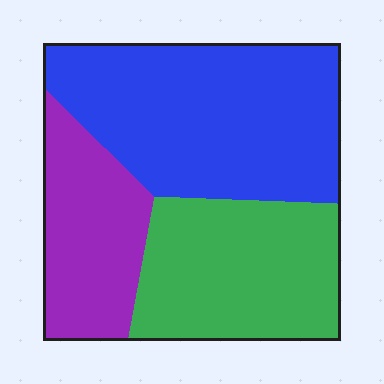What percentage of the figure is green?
Green covers 32% of the figure.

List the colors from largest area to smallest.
From largest to smallest: blue, green, purple.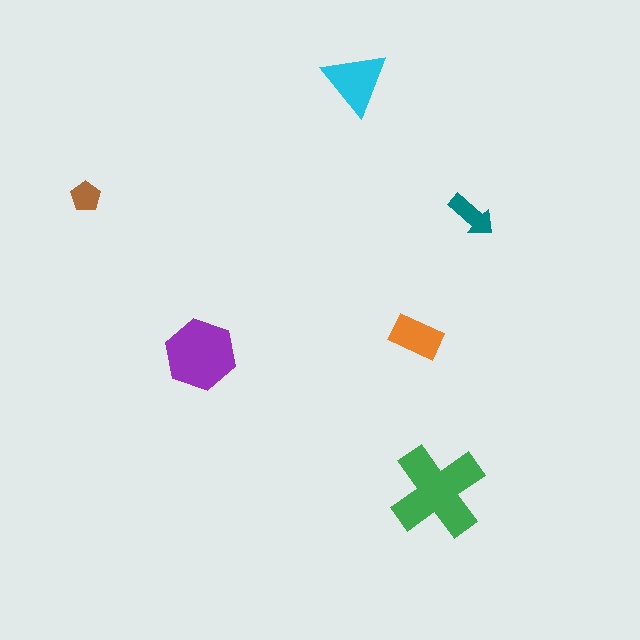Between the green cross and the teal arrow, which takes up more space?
The green cross.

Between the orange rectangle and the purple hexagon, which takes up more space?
The purple hexagon.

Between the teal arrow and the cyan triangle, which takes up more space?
The cyan triangle.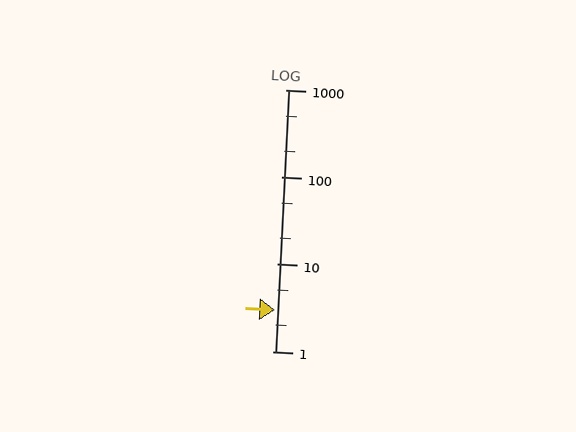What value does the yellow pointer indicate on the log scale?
The pointer indicates approximately 3.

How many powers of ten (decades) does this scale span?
The scale spans 3 decades, from 1 to 1000.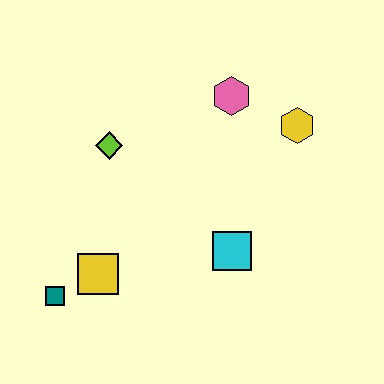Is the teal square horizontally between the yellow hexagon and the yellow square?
No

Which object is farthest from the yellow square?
The yellow hexagon is farthest from the yellow square.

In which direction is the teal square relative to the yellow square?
The teal square is to the left of the yellow square.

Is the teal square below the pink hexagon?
Yes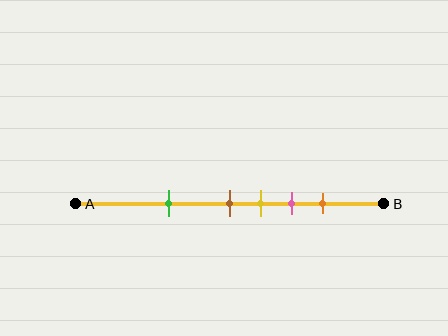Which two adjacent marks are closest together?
The brown and yellow marks are the closest adjacent pair.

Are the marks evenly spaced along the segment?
No, the marks are not evenly spaced.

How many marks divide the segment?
There are 5 marks dividing the segment.